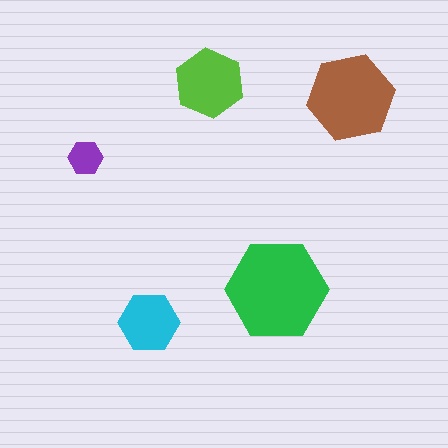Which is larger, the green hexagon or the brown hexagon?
The green one.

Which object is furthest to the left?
The purple hexagon is leftmost.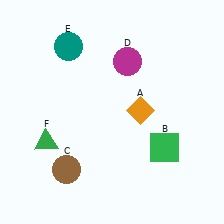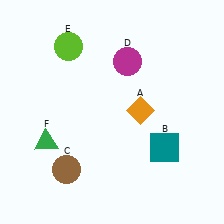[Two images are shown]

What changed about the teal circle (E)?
In Image 1, E is teal. In Image 2, it changed to lime.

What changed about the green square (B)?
In Image 1, B is green. In Image 2, it changed to teal.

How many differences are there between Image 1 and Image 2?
There are 2 differences between the two images.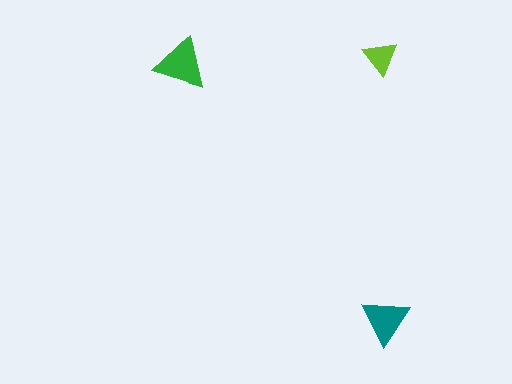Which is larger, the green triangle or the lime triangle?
The green one.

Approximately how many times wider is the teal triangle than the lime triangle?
About 1.5 times wider.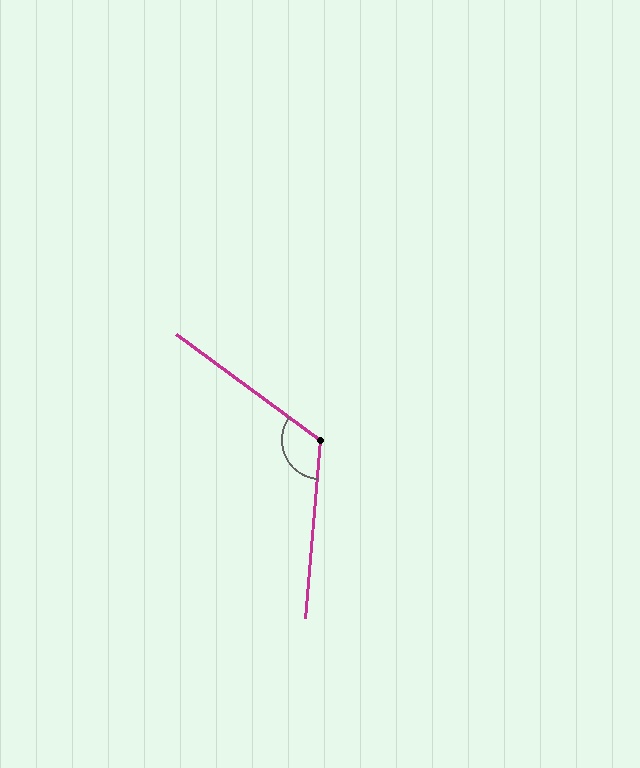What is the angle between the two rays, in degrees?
Approximately 122 degrees.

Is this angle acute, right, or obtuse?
It is obtuse.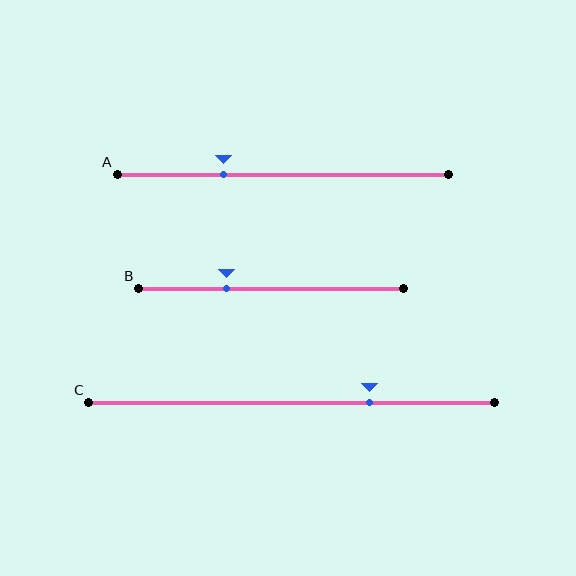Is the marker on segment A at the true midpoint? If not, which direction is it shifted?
No, the marker on segment A is shifted to the left by about 18% of the segment length.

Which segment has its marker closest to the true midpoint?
Segment B has its marker closest to the true midpoint.